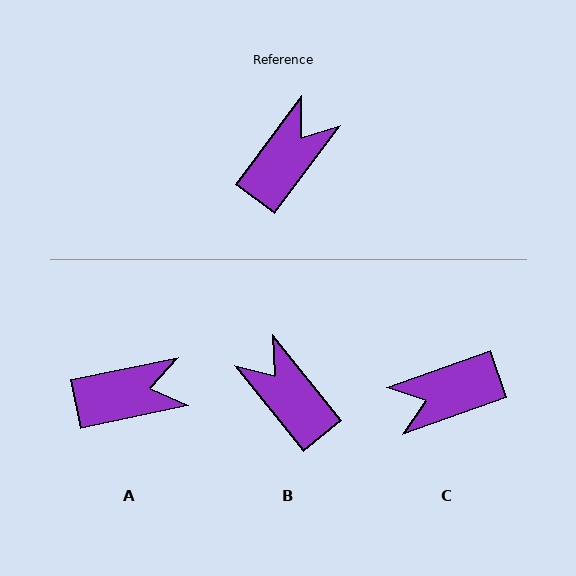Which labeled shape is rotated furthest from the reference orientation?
C, about 146 degrees away.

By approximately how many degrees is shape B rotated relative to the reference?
Approximately 75 degrees counter-clockwise.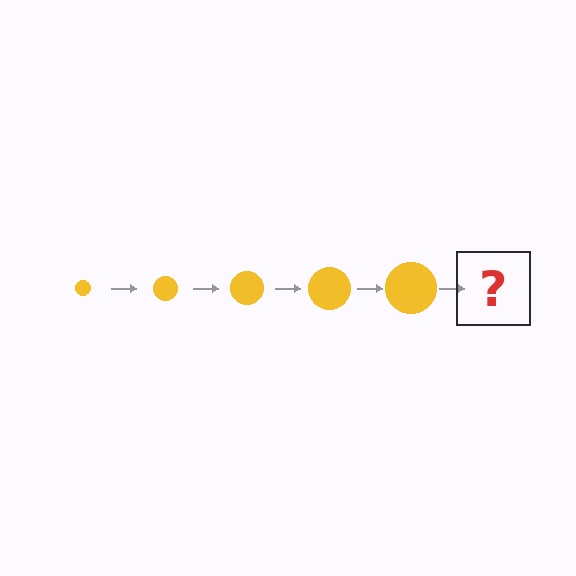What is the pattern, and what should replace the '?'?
The pattern is that the circle gets progressively larger each step. The '?' should be a yellow circle, larger than the previous one.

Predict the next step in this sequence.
The next step is a yellow circle, larger than the previous one.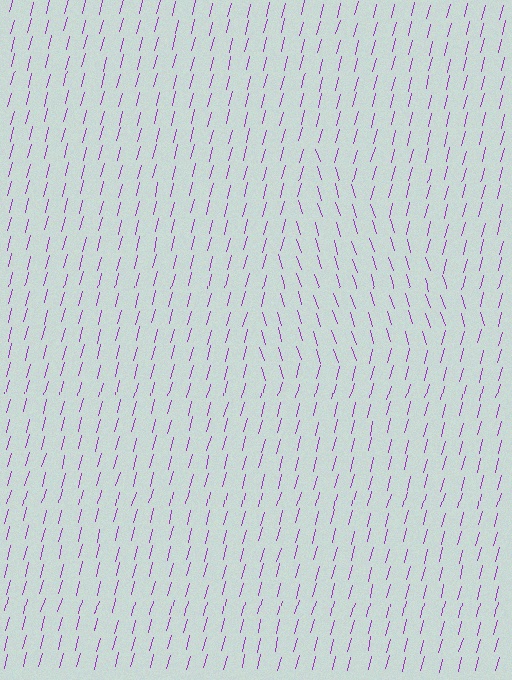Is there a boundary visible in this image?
Yes, there is a texture boundary formed by a change in line orientation.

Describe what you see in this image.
The image is filled with small purple line segments. A triangle region in the image has lines oriented differently from the surrounding lines, creating a visible texture boundary.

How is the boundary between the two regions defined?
The boundary is defined purely by a change in line orientation (approximately 32 degrees difference). All lines are the same color and thickness.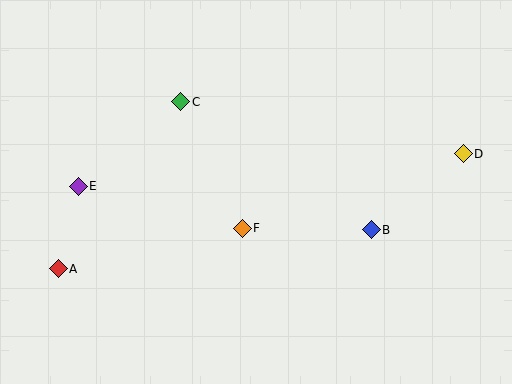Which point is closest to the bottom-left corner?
Point A is closest to the bottom-left corner.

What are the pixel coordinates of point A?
Point A is at (58, 269).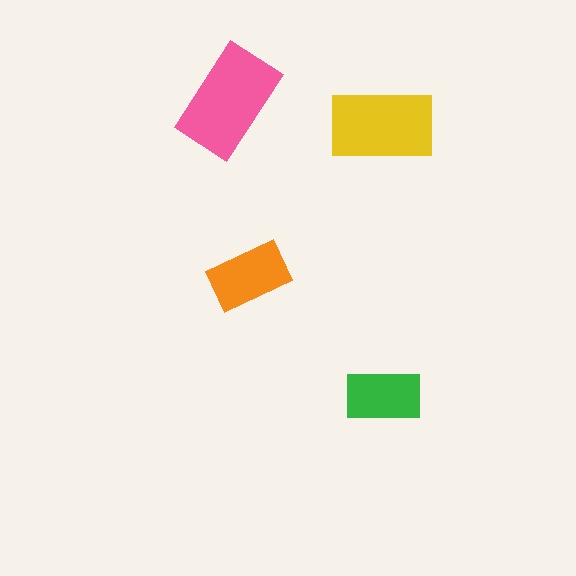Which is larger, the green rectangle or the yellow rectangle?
The yellow one.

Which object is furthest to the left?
The pink rectangle is leftmost.